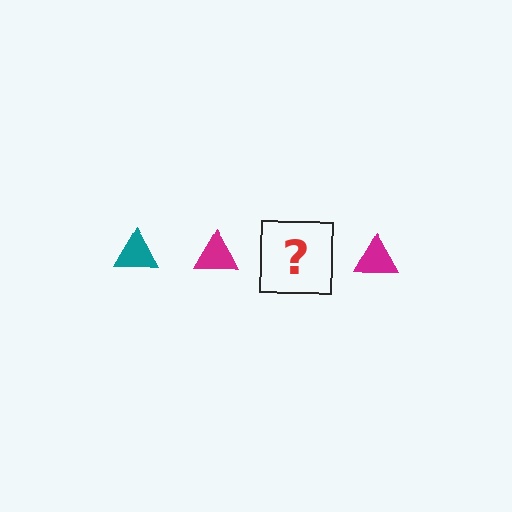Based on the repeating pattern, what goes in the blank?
The blank should be a teal triangle.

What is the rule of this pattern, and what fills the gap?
The rule is that the pattern cycles through teal, magenta triangles. The gap should be filled with a teal triangle.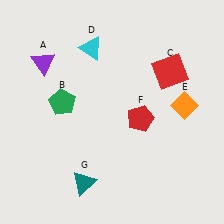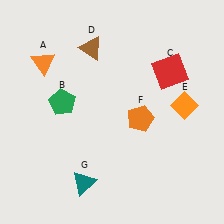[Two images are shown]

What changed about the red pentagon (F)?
In Image 1, F is red. In Image 2, it changed to orange.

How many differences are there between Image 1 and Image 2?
There are 3 differences between the two images.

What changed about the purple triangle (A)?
In Image 1, A is purple. In Image 2, it changed to orange.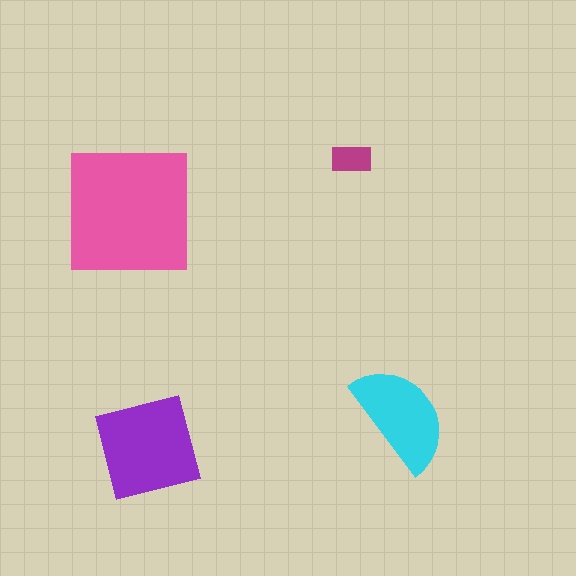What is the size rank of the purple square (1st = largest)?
2nd.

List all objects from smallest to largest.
The magenta rectangle, the cyan semicircle, the purple square, the pink square.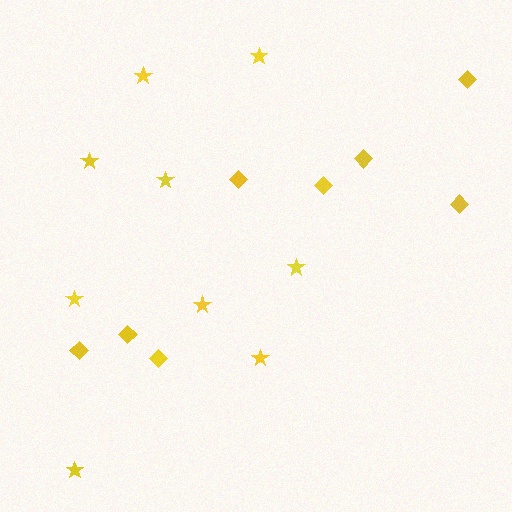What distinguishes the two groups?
There are 2 groups: one group of diamonds (8) and one group of stars (9).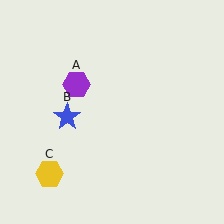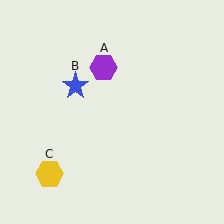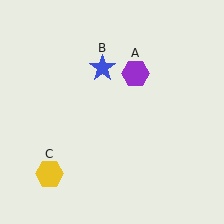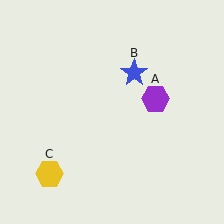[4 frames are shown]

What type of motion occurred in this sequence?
The purple hexagon (object A), blue star (object B) rotated clockwise around the center of the scene.